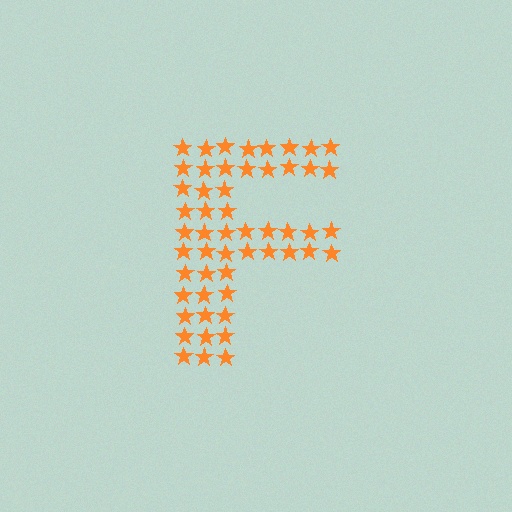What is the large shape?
The large shape is the letter F.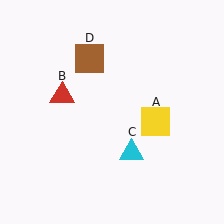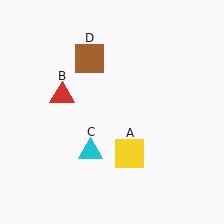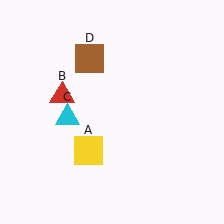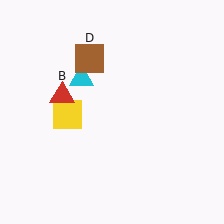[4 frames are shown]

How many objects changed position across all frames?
2 objects changed position: yellow square (object A), cyan triangle (object C).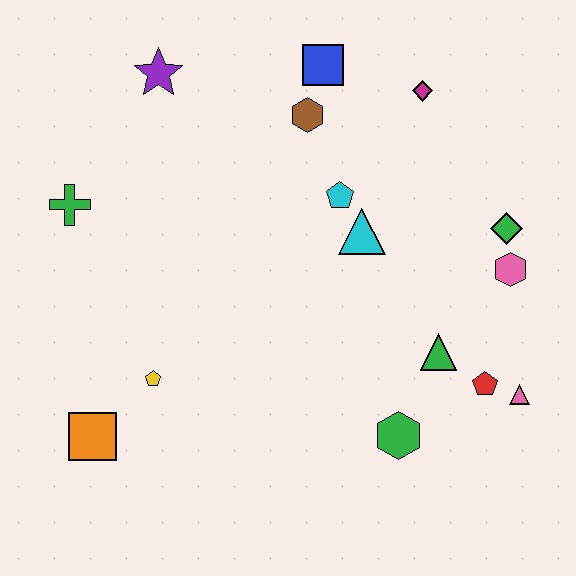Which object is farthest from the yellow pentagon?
The magenta diamond is farthest from the yellow pentagon.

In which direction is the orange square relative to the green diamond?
The orange square is to the left of the green diamond.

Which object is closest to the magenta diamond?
The blue square is closest to the magenta diamond.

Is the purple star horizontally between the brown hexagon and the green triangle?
No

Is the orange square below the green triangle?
Yes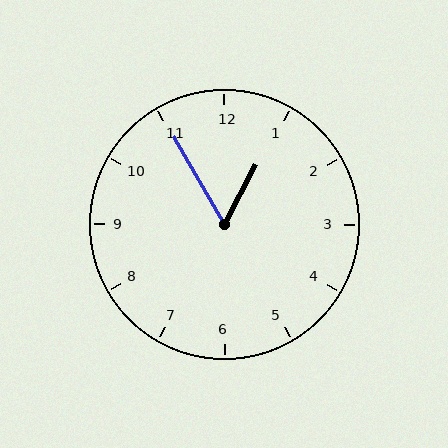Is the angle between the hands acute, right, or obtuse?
It is acute.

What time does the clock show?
12:55.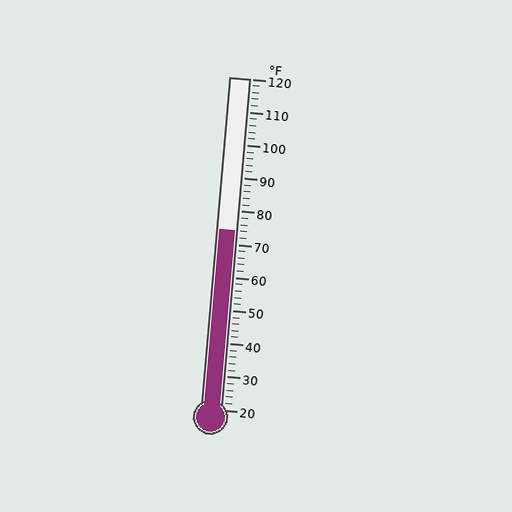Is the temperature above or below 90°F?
The temperature is below 90°F.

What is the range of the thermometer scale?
The thermometer scale ranges from 20°F to 120°F.